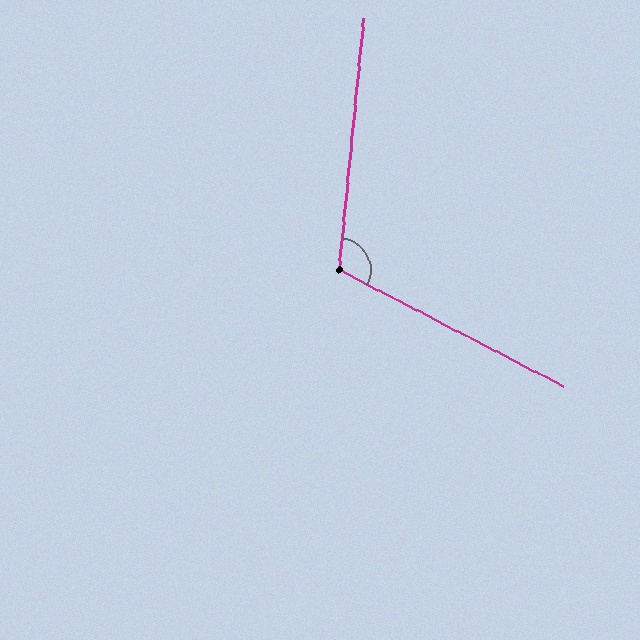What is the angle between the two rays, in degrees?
Approximately 112 degrees.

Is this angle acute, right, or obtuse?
It is obtuse.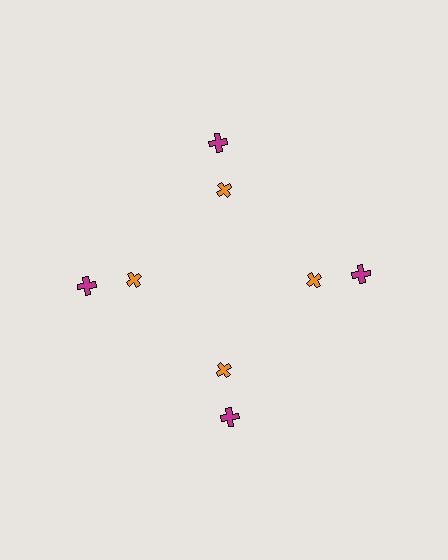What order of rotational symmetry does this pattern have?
This pattern has 4-fold rotational symmetry.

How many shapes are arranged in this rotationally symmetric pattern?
There are 8 shapes, arranged in 4 groups of 2.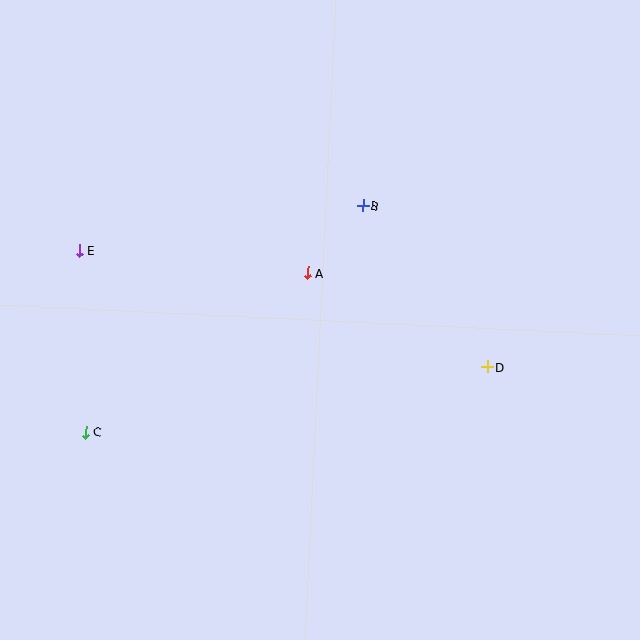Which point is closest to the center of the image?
Point A at (307, 273) is closest to the center.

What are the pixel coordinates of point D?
Point D is at (487, 367).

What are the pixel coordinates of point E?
Point E is at (79, 250).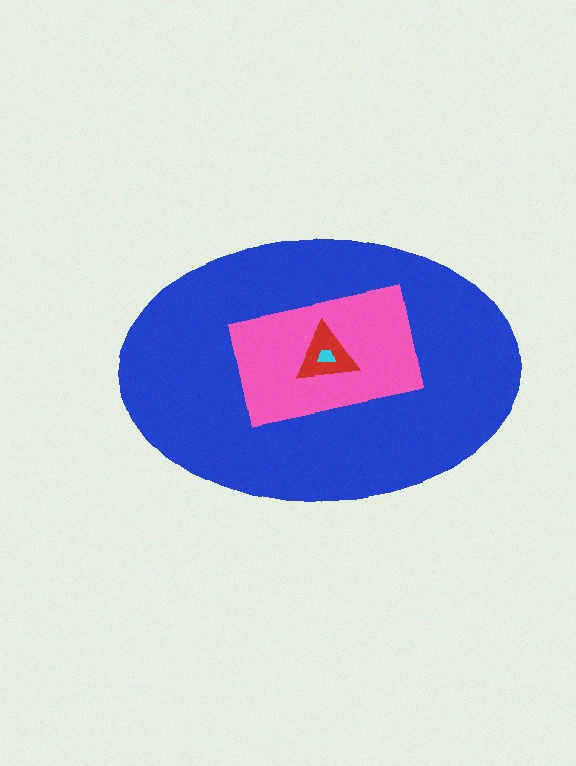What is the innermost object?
The cyan trapezoid.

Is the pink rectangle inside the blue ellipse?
Yes.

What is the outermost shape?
The blue ellipse.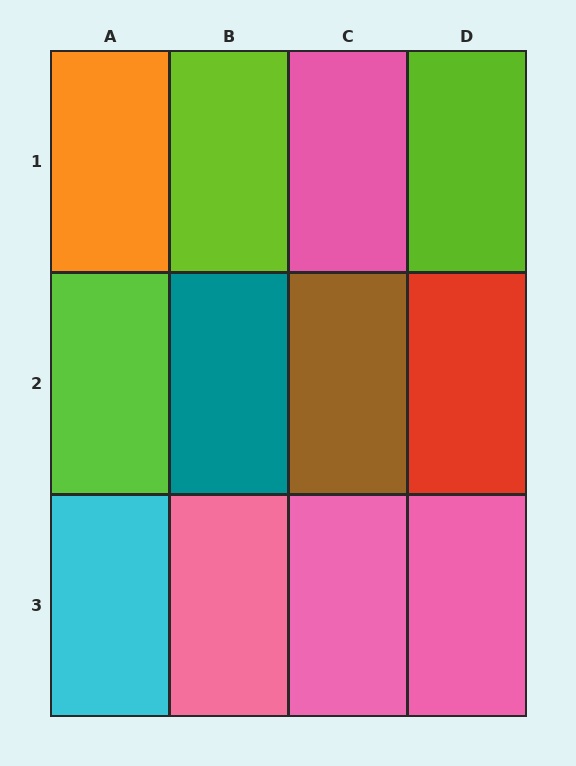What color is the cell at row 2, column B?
Teal.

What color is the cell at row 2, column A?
Lime.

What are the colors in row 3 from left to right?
Cyan, pink, pink, pink.